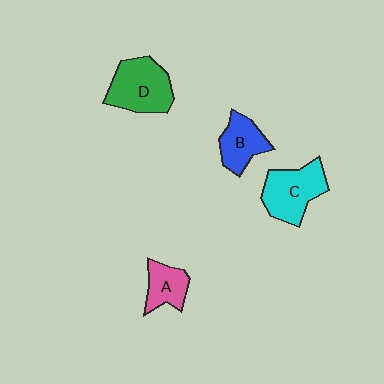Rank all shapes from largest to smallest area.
From largest to smallest: D (green), C (cyan), B (blue), A (pink).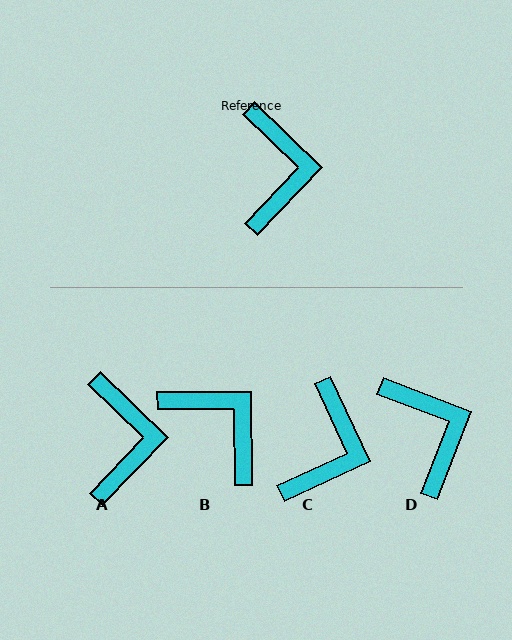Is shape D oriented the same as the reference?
No, it is off by about 23 degrees.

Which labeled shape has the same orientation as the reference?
A.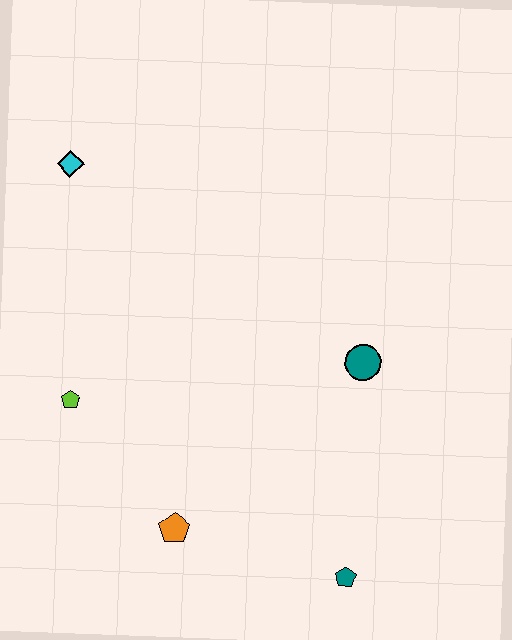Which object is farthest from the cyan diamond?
The teal pentagon is farthest from the cyan diamond.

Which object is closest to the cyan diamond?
The lime pentagon is closest to the cyan diamond.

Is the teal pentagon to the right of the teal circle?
No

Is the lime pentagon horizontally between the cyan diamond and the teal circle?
Yes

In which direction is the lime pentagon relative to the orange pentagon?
The lime pentagon is above the orange pentagon.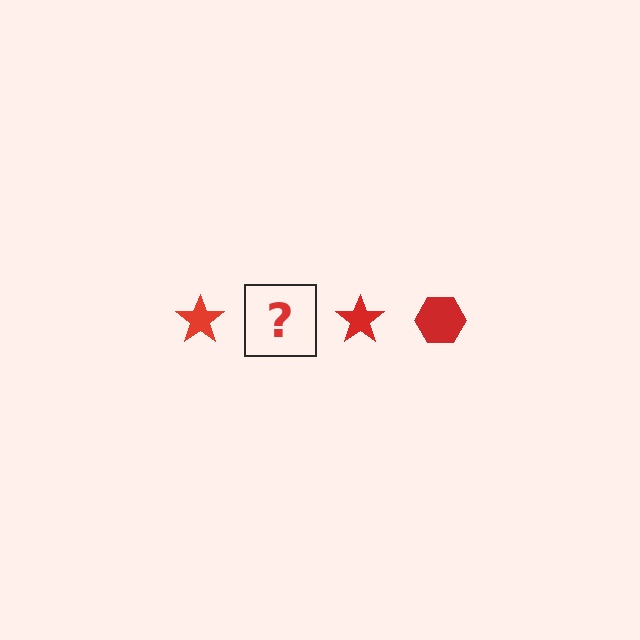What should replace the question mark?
The question mark should be replaced with a red hexagon.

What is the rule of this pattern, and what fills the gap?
The rule is that the pattern cycles through star, hexagon shapes in red. The gap should be filled with a red hexagon.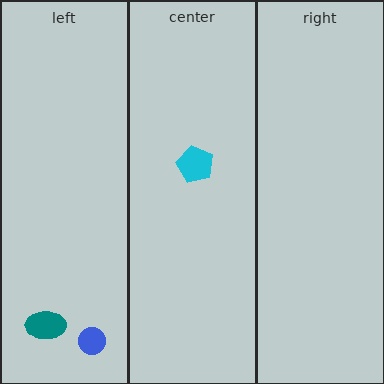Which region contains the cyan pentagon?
The center region.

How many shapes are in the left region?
2.